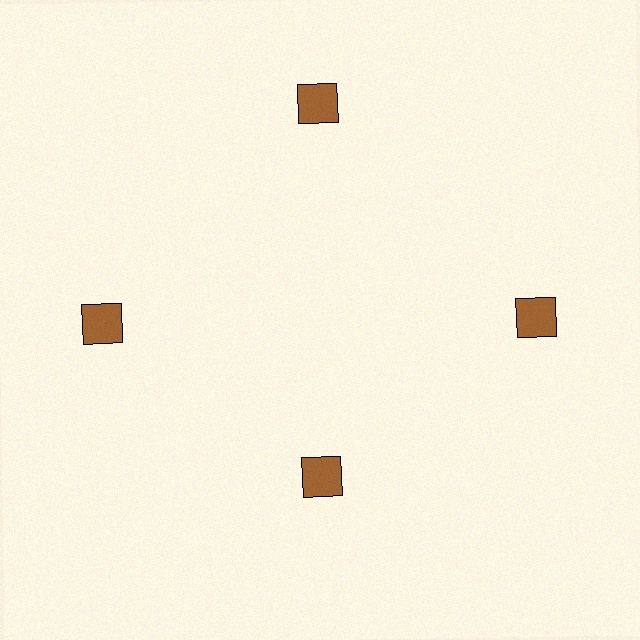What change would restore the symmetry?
The symmetry would be restored by moving it outward, back onto the ring so that all 4 squares sit at equal angles and equal distance from the center.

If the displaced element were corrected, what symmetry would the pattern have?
It would have 4-fold rotational symmetry — the pattern would map onto itself every 90 degrees.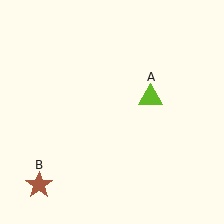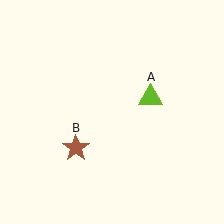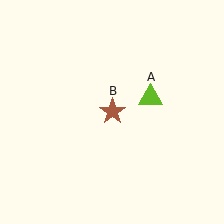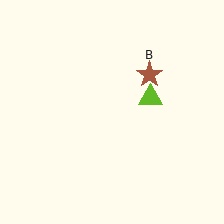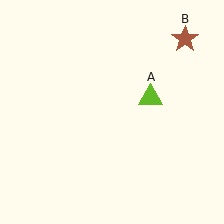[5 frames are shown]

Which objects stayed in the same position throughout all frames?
Lime triangle (object A) remained stationary.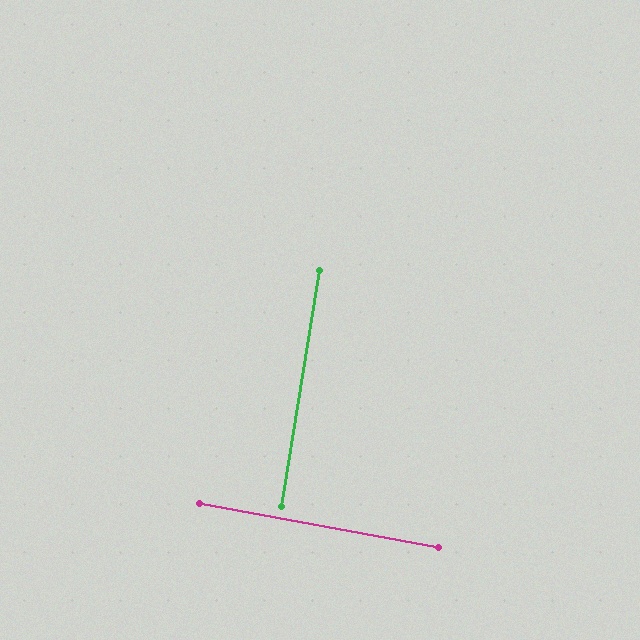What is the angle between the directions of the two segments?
Approximately 89 degrees.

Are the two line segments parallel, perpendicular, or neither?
Perpendicular — they meet at approximately 89°.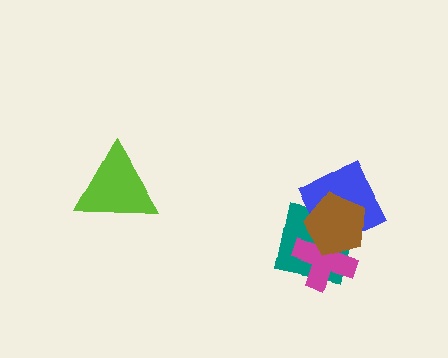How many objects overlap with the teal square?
3 objects overlap with the teal square.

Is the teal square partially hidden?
Yes, it is partially covered by another shape.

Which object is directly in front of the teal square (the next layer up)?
The blue diamond is directly in front of the teal square.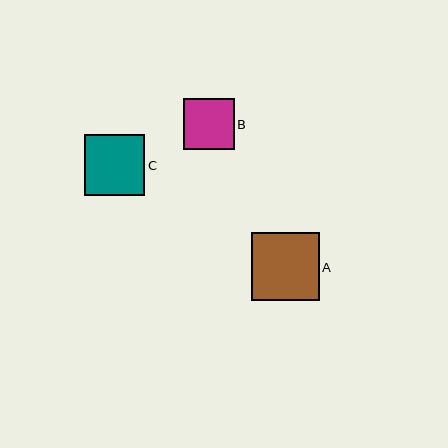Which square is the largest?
Square A is the largest with a size of approximately 68 pixels.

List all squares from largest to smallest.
From largest to smallest: A, C, B.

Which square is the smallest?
Square B is the smallest with a size of approximately 51 pixels.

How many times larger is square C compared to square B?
Square C is approximately 1.2 times the size of square B.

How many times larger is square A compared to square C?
Square A is approximately 1.1 times the size of square C.